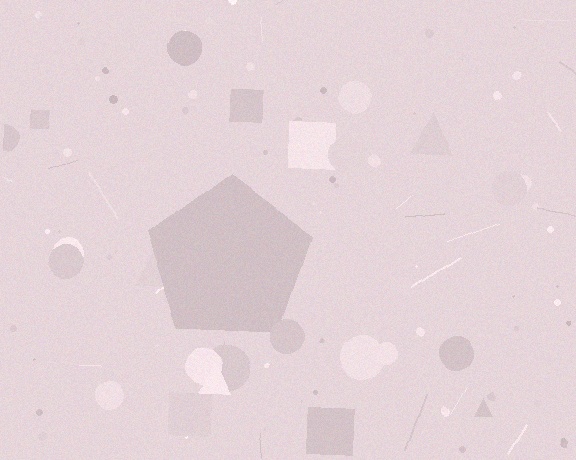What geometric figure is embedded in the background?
A pentagon is embedded in the background.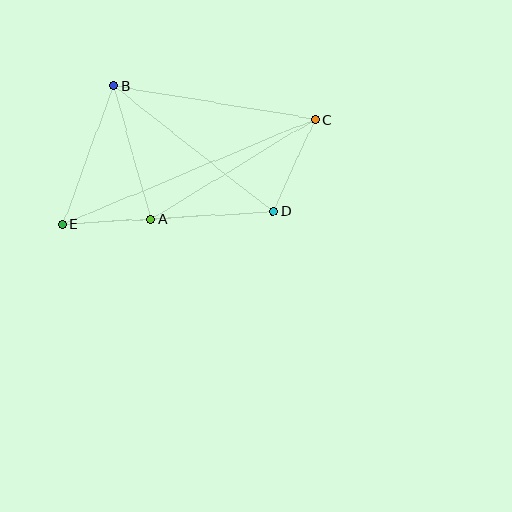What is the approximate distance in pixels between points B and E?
The distance between B and E is approximately 147 pixels.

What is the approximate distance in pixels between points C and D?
The distance between C and D is approximately 101 pixels.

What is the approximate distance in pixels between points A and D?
The distance between A and D is approximately 122 pixels.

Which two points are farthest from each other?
Points C and E are farthest from each other.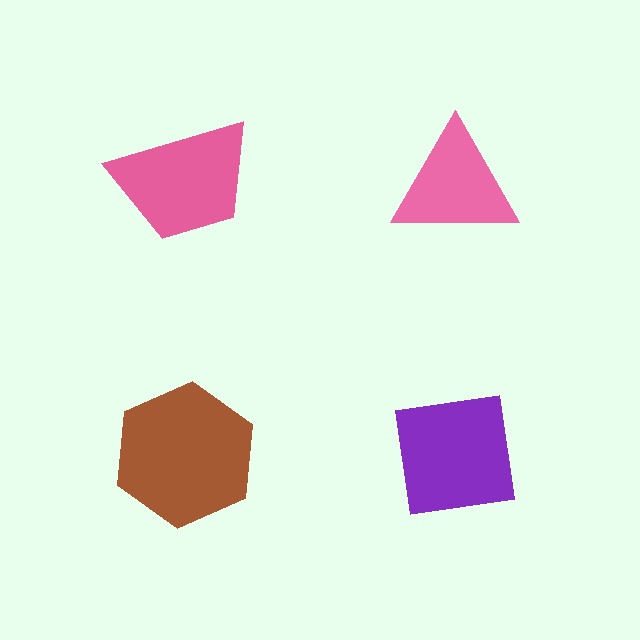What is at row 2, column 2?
A purple square.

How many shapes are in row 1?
2 shapes.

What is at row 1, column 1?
A pink trapezoid.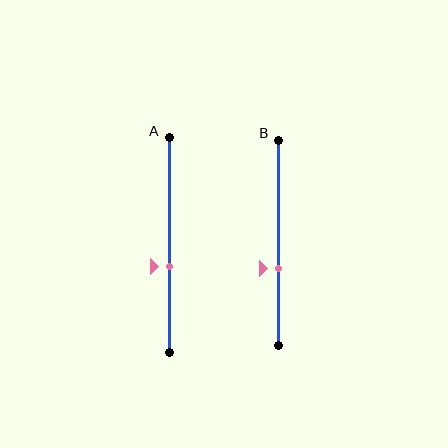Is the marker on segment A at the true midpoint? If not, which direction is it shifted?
No, the marker on segment A is shifted downward by about 10% of the segment length.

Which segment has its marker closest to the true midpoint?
Segment A has its marker closest to the true midpoint.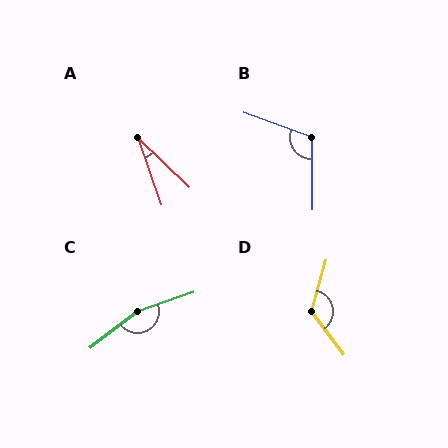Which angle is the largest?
C, at approximately 162 degrees.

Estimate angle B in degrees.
Approximately 110 degrees.